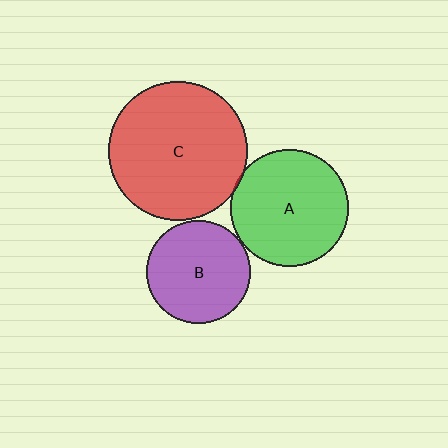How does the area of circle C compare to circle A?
Approximately 1.4 times.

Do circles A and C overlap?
Yes.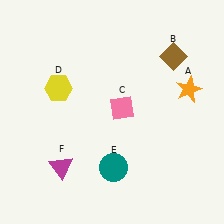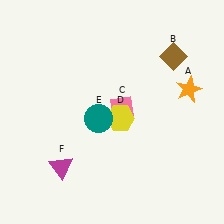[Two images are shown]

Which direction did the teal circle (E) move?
The teal circle (E) moved up.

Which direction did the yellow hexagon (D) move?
The yellow hexagon (D) moved right.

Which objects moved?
The objects that moved are: the yellow hexagon (D), the teal circle (E).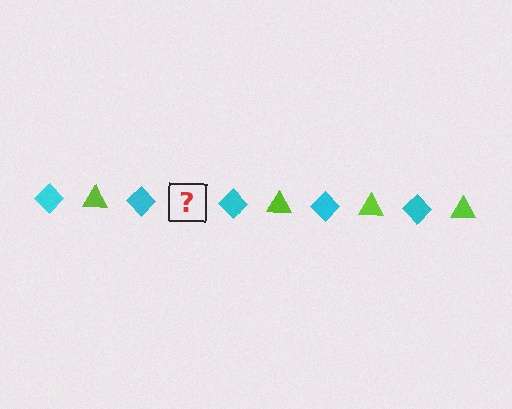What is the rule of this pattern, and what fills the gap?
The rule is that the pattern alternates between cyan diamond and lime triangle. The gap should be filled with a lime triangle.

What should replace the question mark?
The question mark should be replaced with a lime triangle.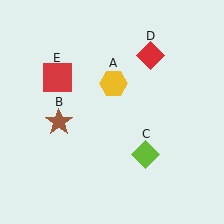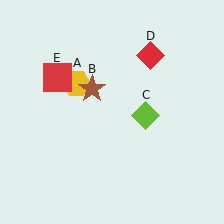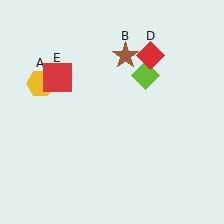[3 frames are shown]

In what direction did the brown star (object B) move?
The brown star (object B) moved up and to the right.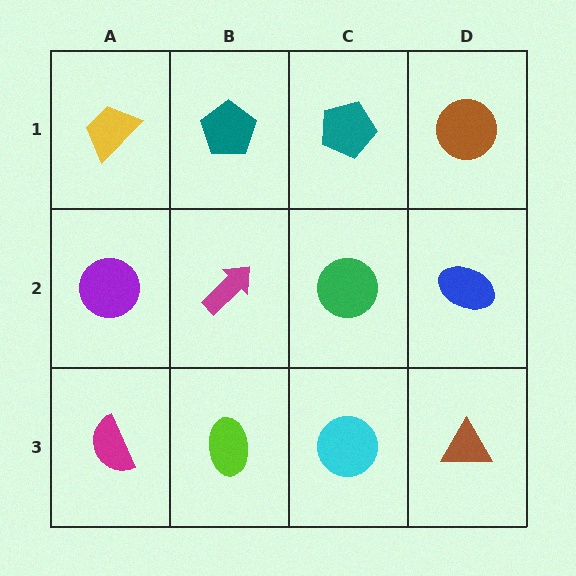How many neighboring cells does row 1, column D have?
2.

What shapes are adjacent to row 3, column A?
A purple circle (row 2, column A), a lime ellipse (row 3, column B).